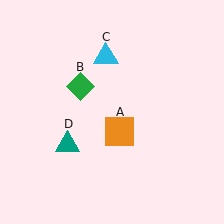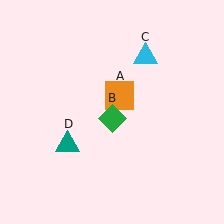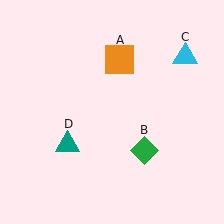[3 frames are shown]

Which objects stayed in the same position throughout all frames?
Teal triangle (object D) remained stationary.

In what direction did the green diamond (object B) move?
The green diamond (object B) moved down and to the right.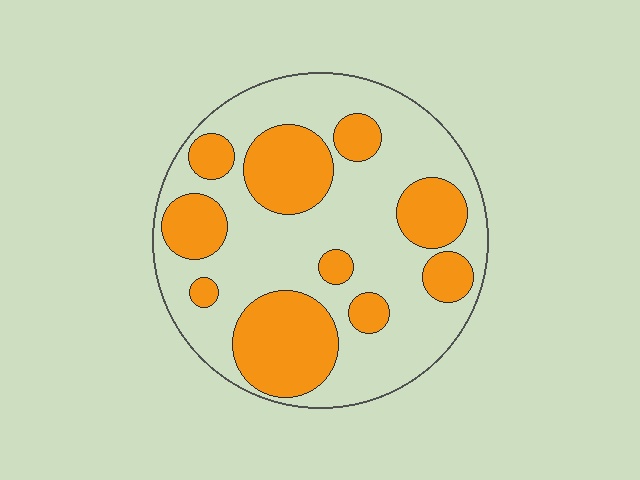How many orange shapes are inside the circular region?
10.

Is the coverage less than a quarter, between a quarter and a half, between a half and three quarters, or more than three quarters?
Between a quarter and a half.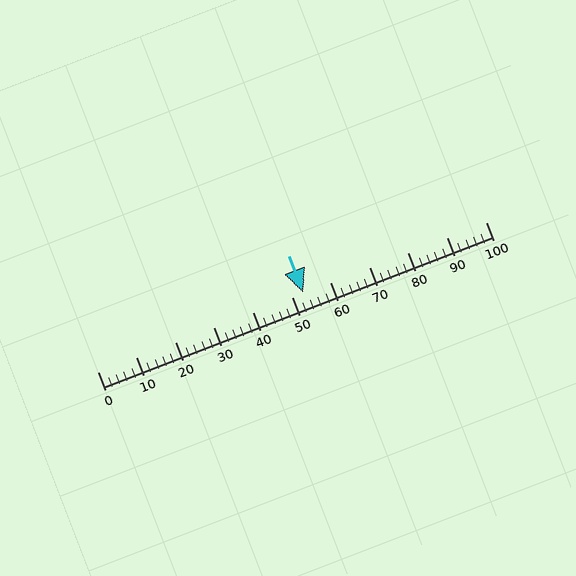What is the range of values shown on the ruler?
The ruler shows values from 0 to 100.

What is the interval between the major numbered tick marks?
The major tick marks are spaced 10 units apart.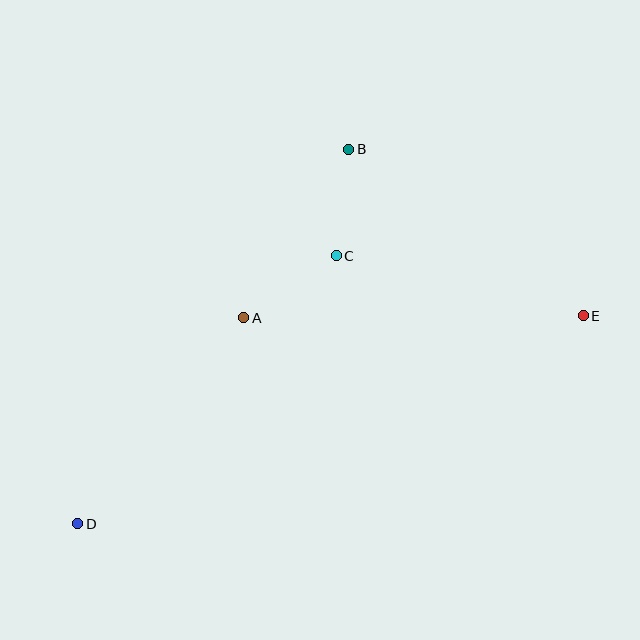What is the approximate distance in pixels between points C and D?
The distance between C and D is approximately 372 pixels.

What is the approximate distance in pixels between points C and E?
The distance between C and E is approximately 254 pixels.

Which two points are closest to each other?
Points B and C are closest to each other.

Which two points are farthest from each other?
Points D and E are farthest from each other.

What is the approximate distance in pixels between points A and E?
The distance between A and E is approximately 339 pixels.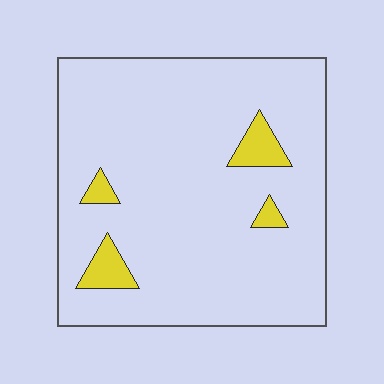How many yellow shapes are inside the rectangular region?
4.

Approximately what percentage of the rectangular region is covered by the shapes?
Approximately 5%.